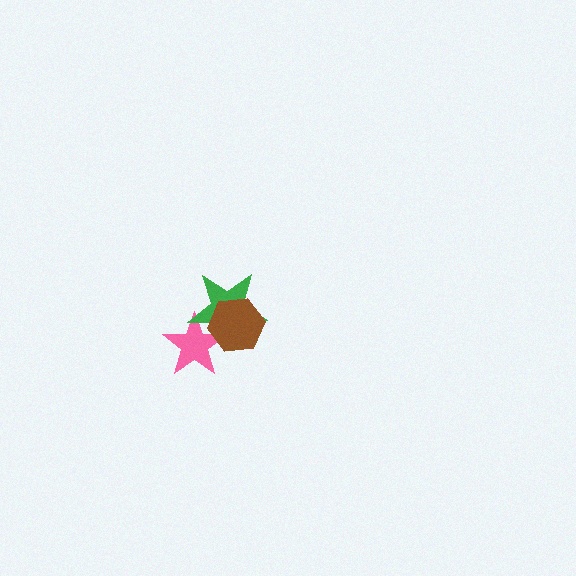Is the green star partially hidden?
Yes, it is partially covered by another shape.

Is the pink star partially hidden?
Yes, it is partially covered by another shape.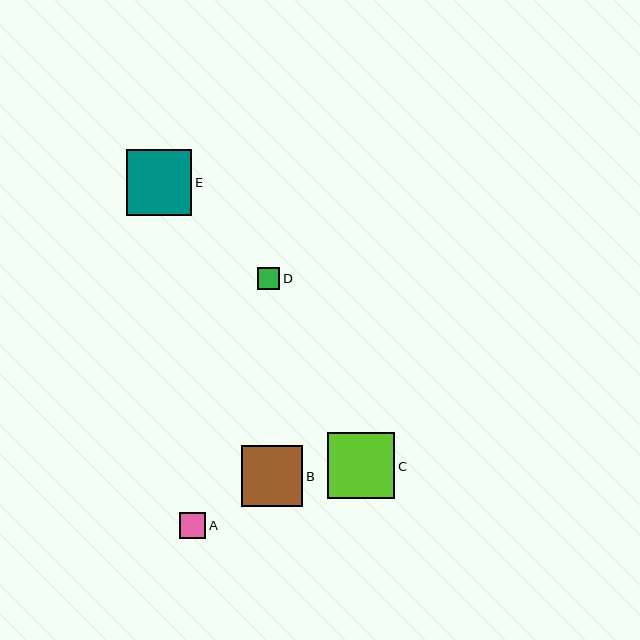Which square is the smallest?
Square D is the smallest with a size of approximately 22 pixels.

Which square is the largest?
Square C is the largest with a size of approximately 67 pixels.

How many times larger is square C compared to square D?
Square C is approximately 3.0 times the size of square D.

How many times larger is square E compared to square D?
Square E is approximately 3.0 times the size of square D.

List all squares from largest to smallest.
From largest to smallest: C, E, B, A, D.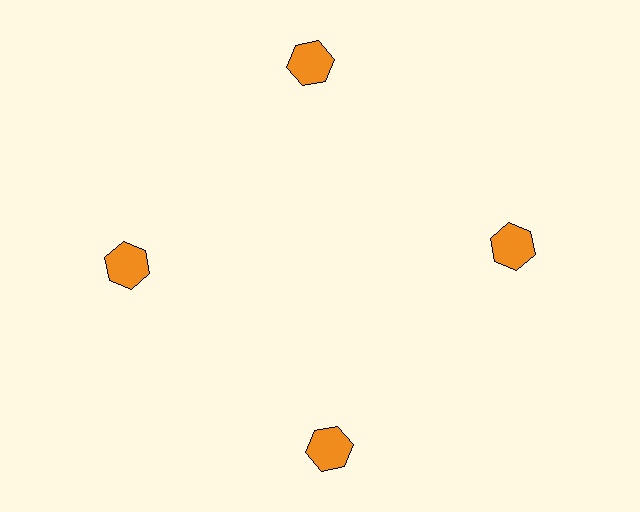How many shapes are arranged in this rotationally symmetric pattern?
There are 4 shapes, arranged in 4 groups of 1.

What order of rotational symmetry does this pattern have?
This pattern has 4-fold rotational symmetry.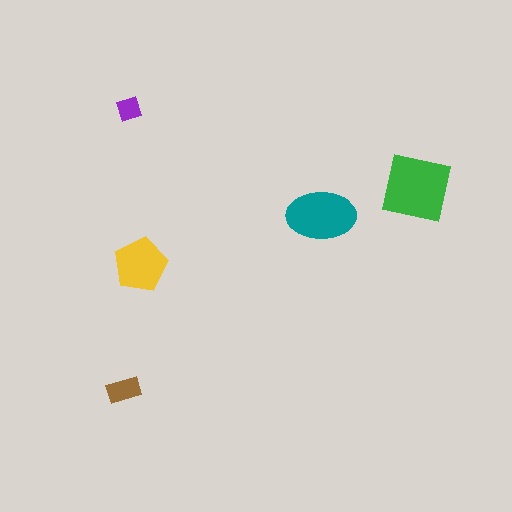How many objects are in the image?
There are 5 objects in the image.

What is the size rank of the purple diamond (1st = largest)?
5th.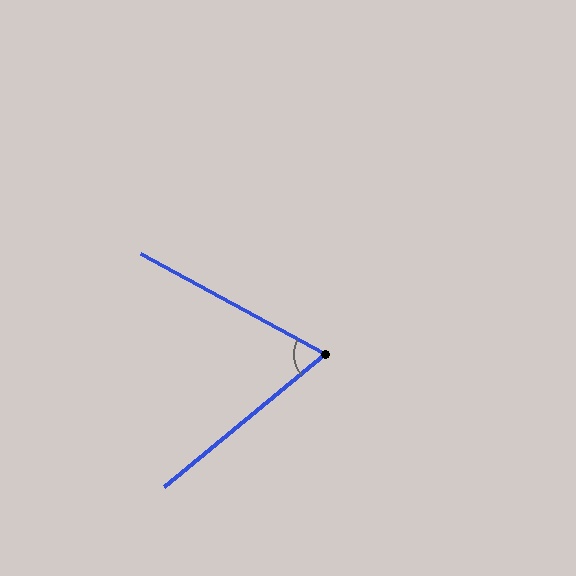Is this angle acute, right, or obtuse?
It is acute.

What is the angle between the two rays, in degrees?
Approximately 68 degrees.